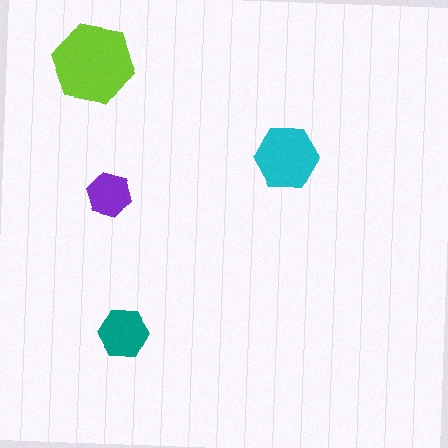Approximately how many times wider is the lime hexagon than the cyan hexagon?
About 1.5 times wider.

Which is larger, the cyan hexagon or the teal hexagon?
The cyan one.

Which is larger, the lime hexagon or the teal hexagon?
The lime one.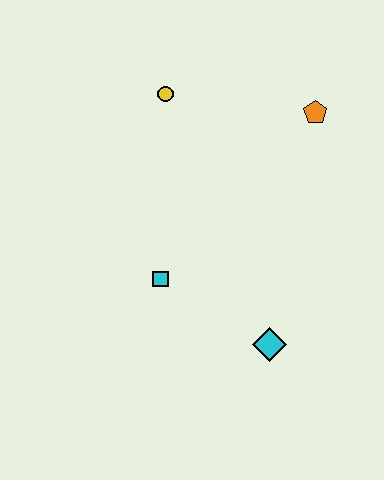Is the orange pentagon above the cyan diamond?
Yes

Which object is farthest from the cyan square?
The orange pentagon is farthest from the cyan square.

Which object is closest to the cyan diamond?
The cyan square is closest to the cyan diamond.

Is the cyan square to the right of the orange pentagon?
No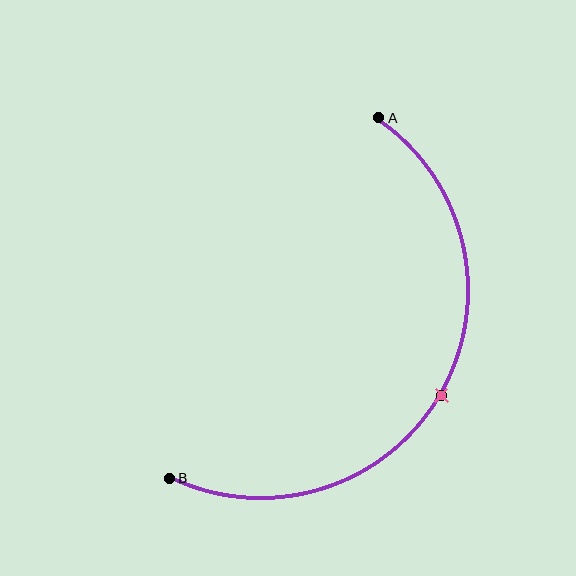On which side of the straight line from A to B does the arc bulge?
The arc bulges to the right of the straight line connecting A and B.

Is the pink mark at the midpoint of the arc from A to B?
Yes. The pink mark lies on the arc at equal arc-length from both A and B — it is the arc midpoint.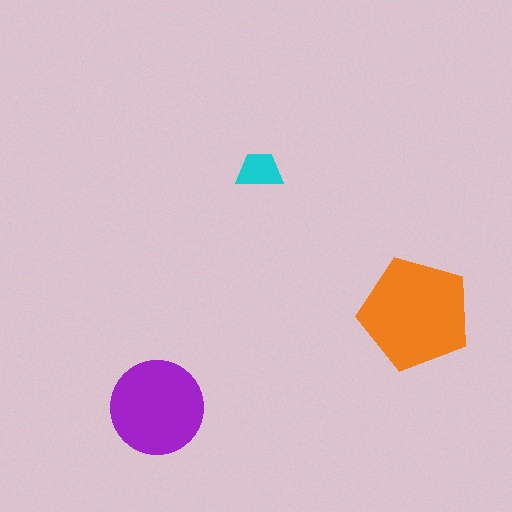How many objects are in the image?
There are 3 objects in the image.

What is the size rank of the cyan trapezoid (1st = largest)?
3rd.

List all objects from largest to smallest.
The orange pentagon, the purple circle, the cyan trapezoid.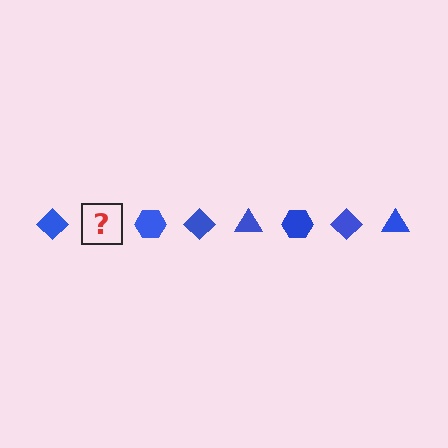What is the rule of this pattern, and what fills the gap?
The rule is that the pattern cycles through diamond, triangle, hexagon shapes in blue. The gap should be filled with a blue triangle.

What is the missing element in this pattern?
The missing element is a blue triangle.